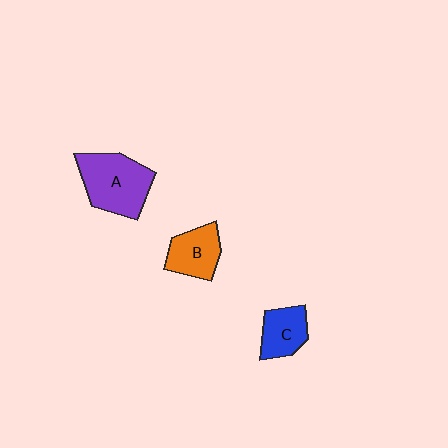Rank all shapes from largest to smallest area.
From largest to smallest: A (purple), B (orange), C (blue).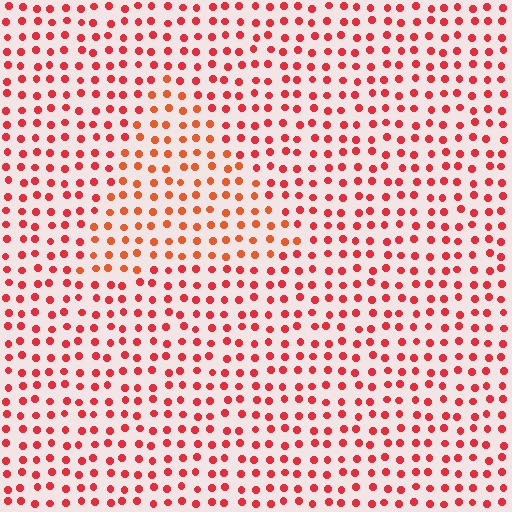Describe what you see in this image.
The image is filled with small red elements in a uniform arrangement. A triangle-shaped region is visible where the elements are tinted to a slightly different hue, forming a subtle color boundary.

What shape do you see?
I see a triangle.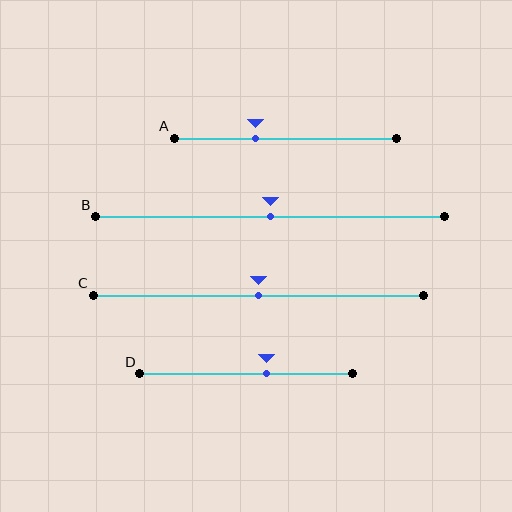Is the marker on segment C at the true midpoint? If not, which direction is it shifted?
Yes, the marker on segment C is at the true midpoint.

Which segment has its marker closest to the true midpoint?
Segment B has its marker closest to the true midpoint.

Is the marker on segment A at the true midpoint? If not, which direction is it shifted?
No, the marker on segment A is shifted to the left by about 13% of the segment length.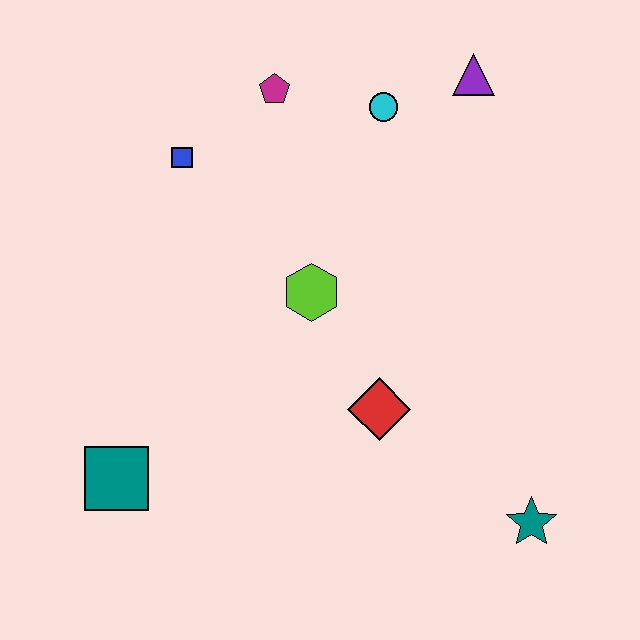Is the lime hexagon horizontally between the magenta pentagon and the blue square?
No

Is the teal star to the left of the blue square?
No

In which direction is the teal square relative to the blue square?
The teal square is below the blue square.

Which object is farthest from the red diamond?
The purple triangle is farthest from the red diamond.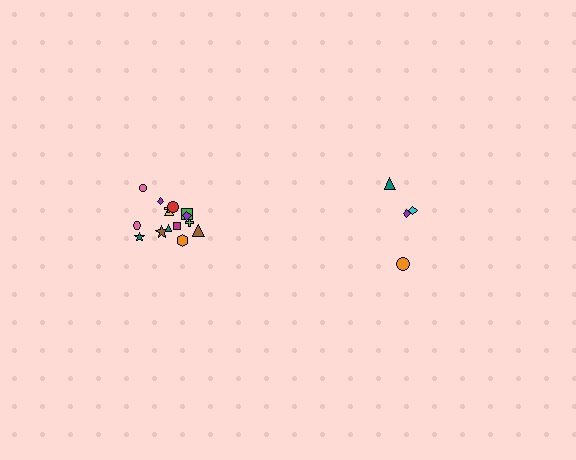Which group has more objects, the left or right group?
The left group.